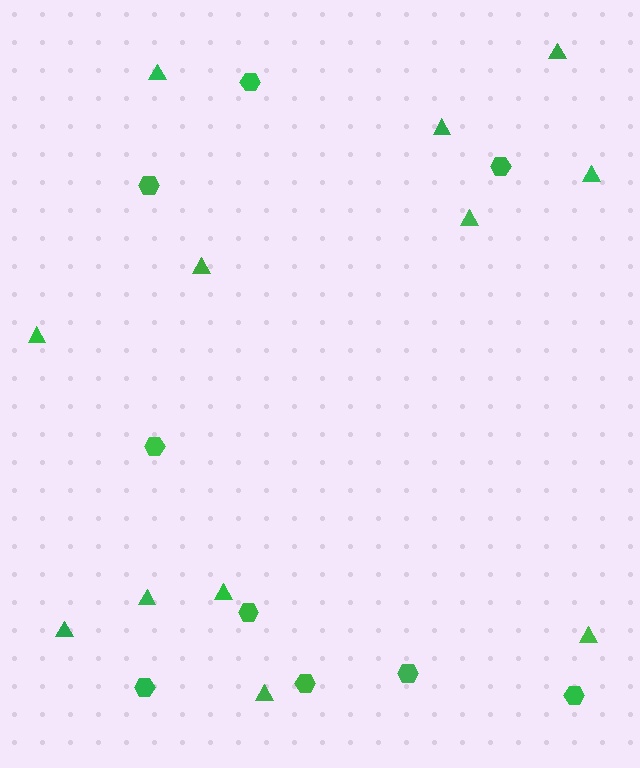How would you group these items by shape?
There are 2 groups: one group of hexagons (9) and one group of triangles (12).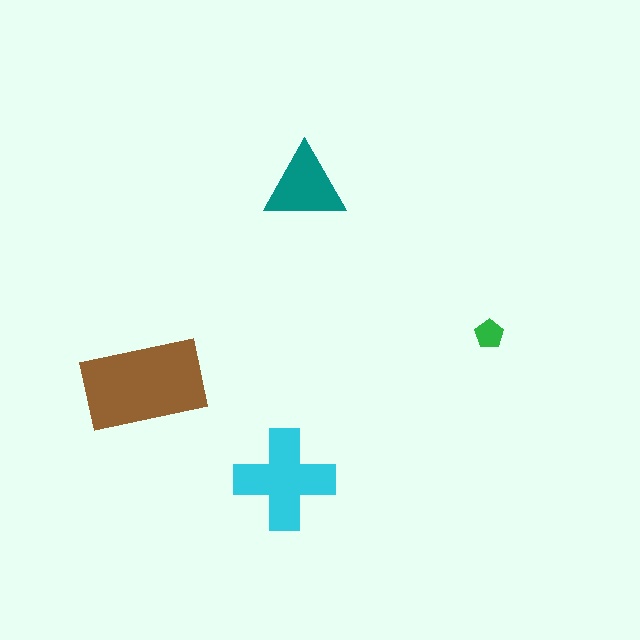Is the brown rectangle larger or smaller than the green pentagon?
Larger.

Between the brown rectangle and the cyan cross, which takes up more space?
The brown rectangle.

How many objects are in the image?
There are 4 objects in the image.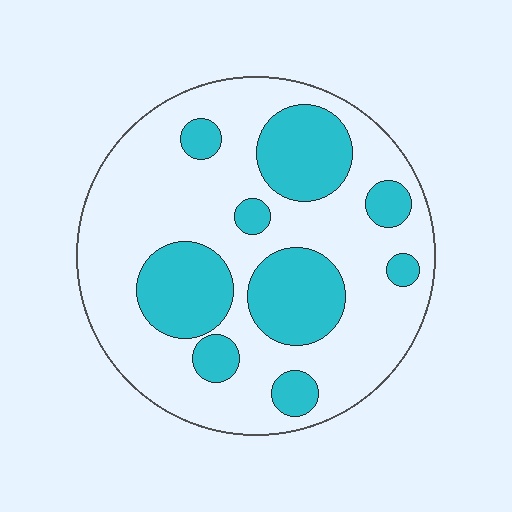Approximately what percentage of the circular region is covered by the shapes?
Approximately 30%.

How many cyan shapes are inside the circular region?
9.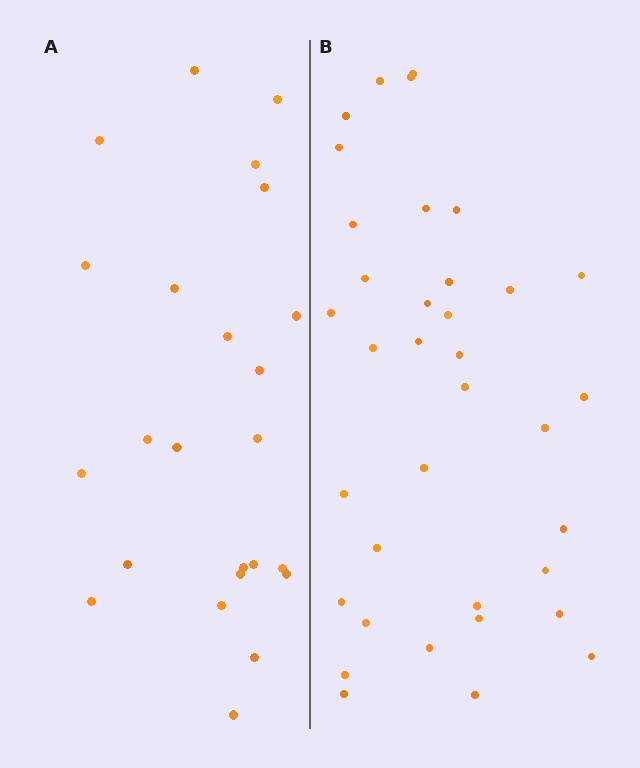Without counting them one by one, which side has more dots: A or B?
Region B (the right region) has more dots.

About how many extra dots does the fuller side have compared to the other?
Region B has roughly 12 or so more dots than region A.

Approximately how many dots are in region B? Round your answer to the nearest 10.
About 40 dots. (The exact count is 36, which rounds to 40.)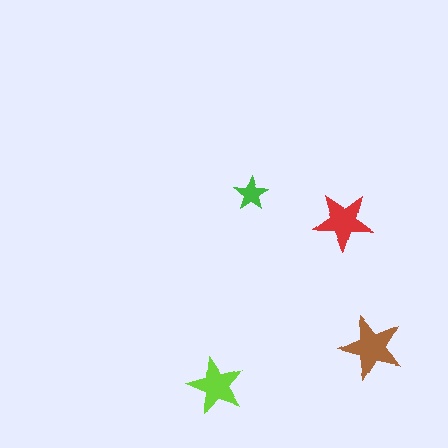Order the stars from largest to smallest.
the brown one, the red one, the lime one, the green one.